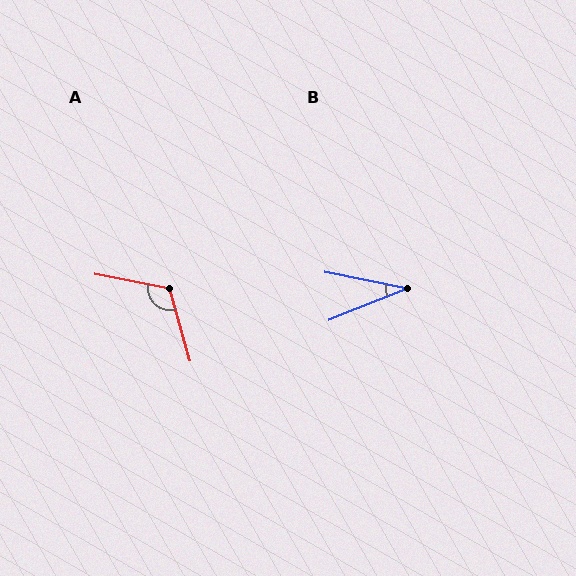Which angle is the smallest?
B, at approximately 33 degrees.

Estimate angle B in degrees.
Approximately 33 degrees.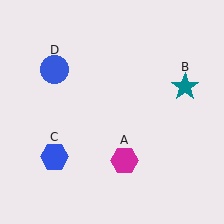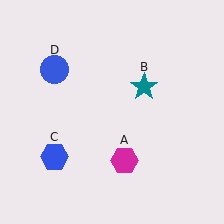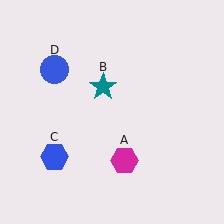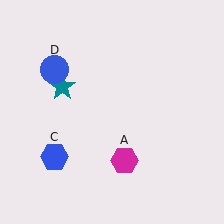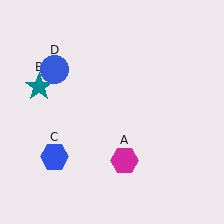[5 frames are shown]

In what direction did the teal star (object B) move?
The teal star (object B) moved left.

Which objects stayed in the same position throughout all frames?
Magenta hexagon (object A) and blue hexagon (object C) and blue circle (object D) remained stationary.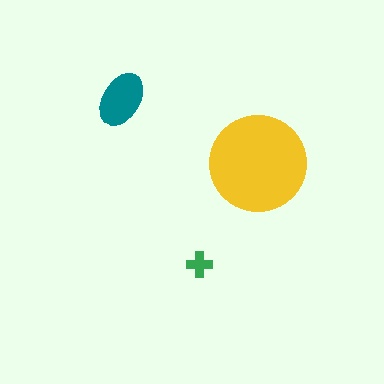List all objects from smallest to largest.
The green cross, the teal ellipse, the yellow circle.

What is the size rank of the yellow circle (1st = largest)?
1st.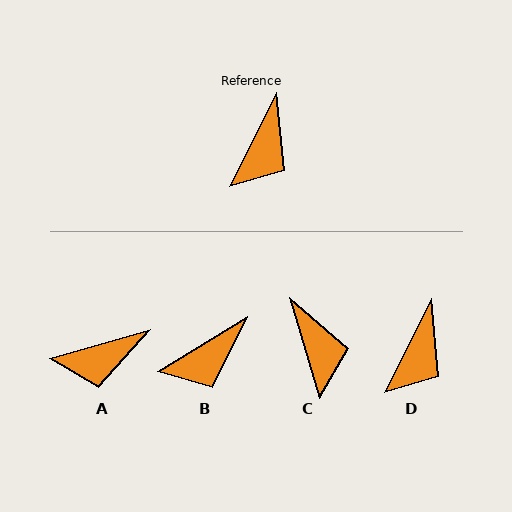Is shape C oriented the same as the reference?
No, it is off by about 43 degrees.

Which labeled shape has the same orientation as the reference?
D.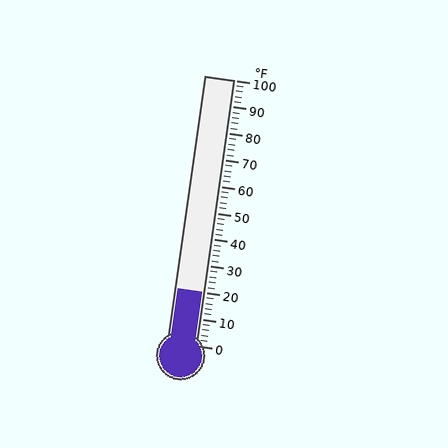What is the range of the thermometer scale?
The thermometer scale ranges from 0°F to 100°F.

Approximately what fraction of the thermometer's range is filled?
The thermometer is filled to approximately 20% of its range.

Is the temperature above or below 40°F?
The temperature is below 40°F.